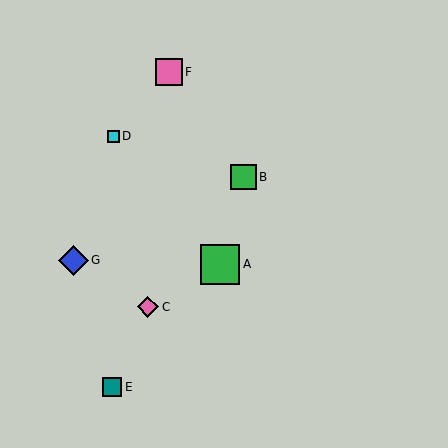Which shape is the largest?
The green square (labeled A) is the largest.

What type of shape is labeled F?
Shape F is a pink square.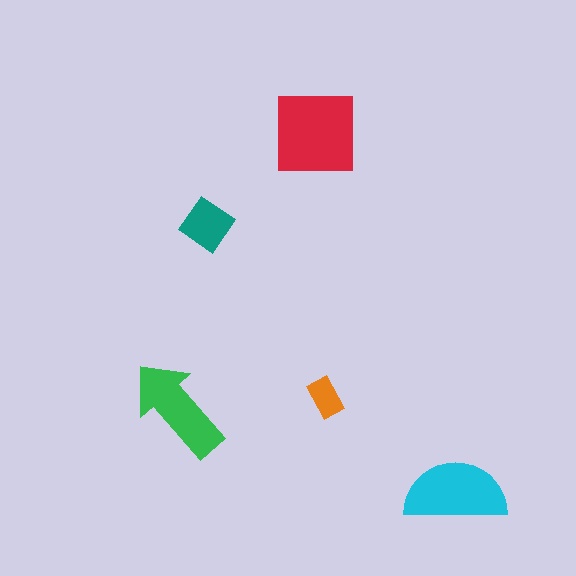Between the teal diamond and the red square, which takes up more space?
The red square.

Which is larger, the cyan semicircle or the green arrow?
The cyan semicircle.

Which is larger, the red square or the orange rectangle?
The red square.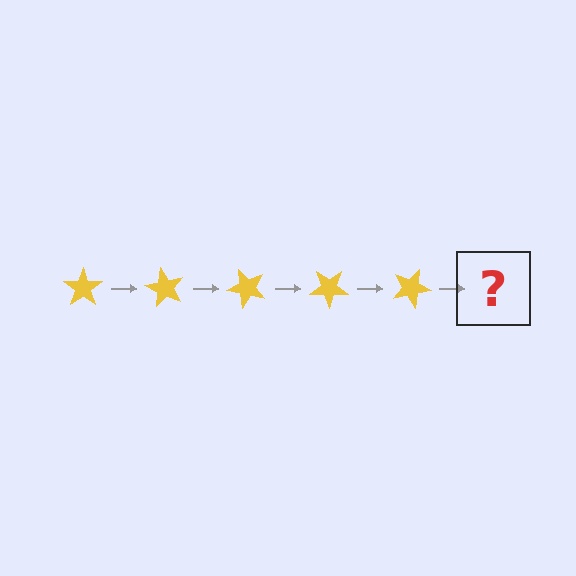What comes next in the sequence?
The next element should be a yellow star rotated 300 degrees.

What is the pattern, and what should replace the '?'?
The pattern is that the star rotates 60 degrees each step. The '?' should be a yellow star rotated 300 degrees.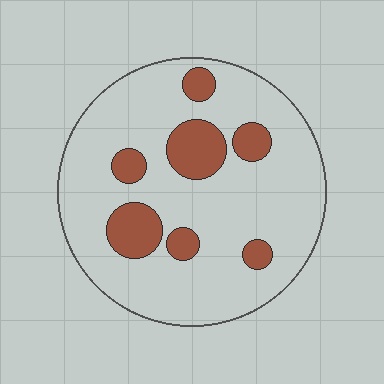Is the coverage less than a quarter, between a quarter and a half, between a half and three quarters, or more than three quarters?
Less than a quarter.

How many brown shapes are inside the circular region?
7.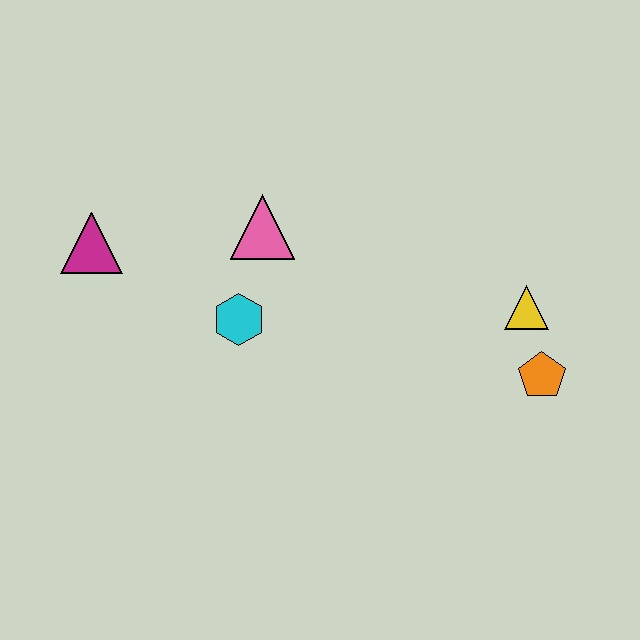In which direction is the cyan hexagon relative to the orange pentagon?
The cyan hexagon is to the left of the orange pentagon.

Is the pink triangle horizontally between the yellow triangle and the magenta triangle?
Yes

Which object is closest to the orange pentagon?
The yellow triangle is closest to the orange pentagon.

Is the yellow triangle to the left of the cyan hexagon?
No